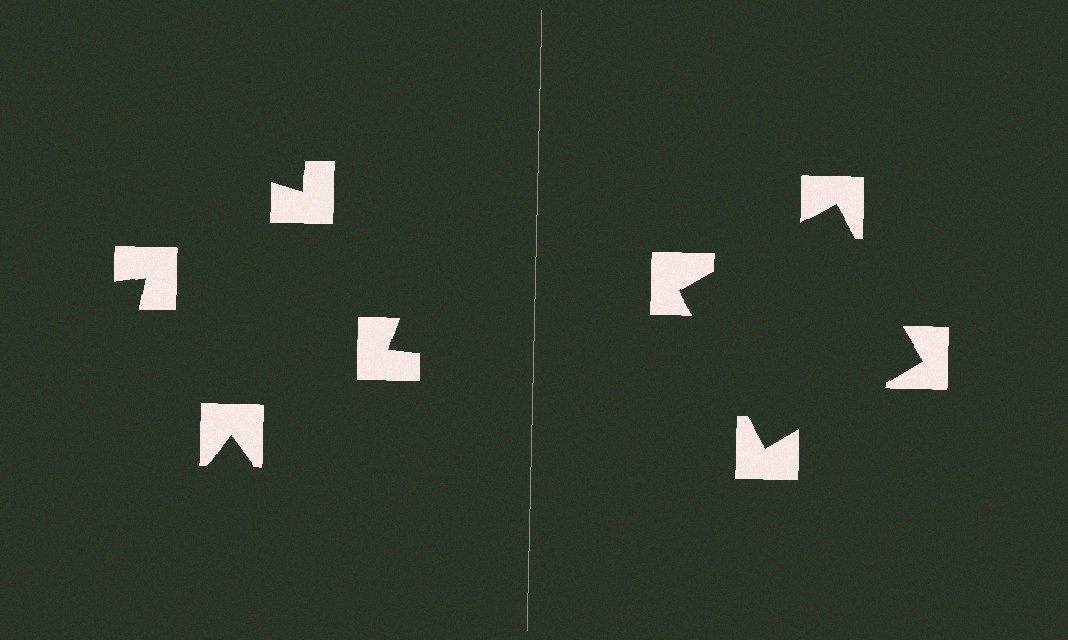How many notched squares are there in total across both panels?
8 — 4 on each side.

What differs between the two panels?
The notched squares are positioned identically on both sides; only the wedge orientations differ. On the right they align to a square; on the left they are misaligned.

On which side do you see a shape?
An illusory square appears on the right side. On the left side the wedge cuts are rotated, so no coherent shape forms.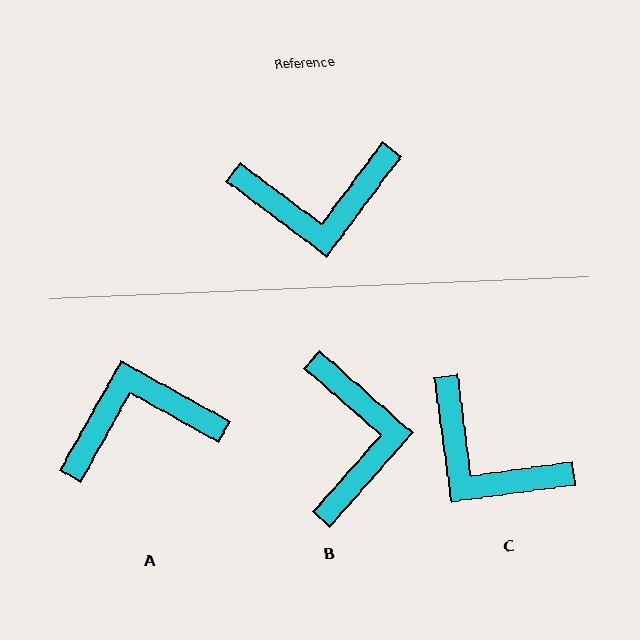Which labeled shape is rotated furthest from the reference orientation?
A, about 172 degrees away.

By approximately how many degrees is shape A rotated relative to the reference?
Approximately 172 degrees clockwise.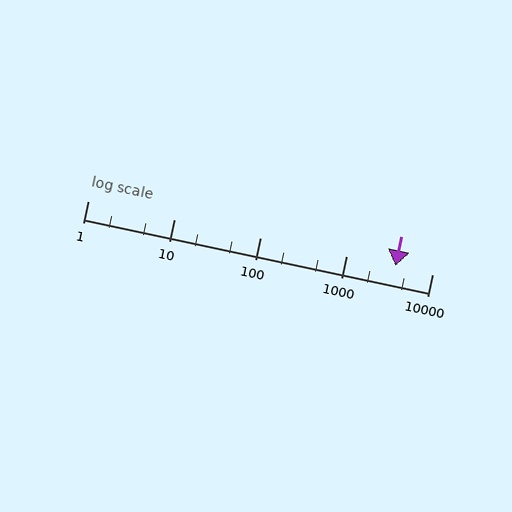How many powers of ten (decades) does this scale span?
The scale spans 4 decades, from 1 to 10000.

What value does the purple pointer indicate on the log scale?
The pointer indicates approximately 3700.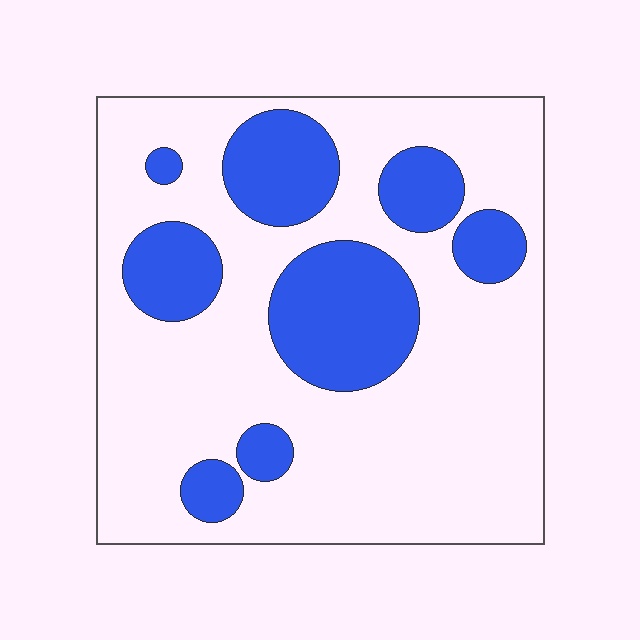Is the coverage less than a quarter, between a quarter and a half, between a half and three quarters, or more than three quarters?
Between a quarter and a half.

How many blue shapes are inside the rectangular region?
8.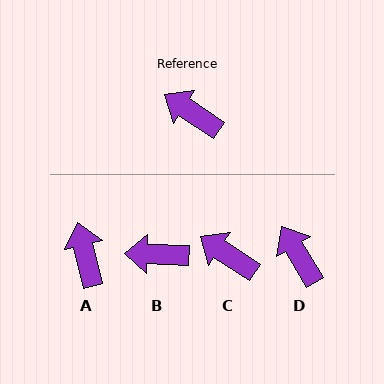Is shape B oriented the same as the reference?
No, it is off by about 32 degrees.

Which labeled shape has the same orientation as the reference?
C.